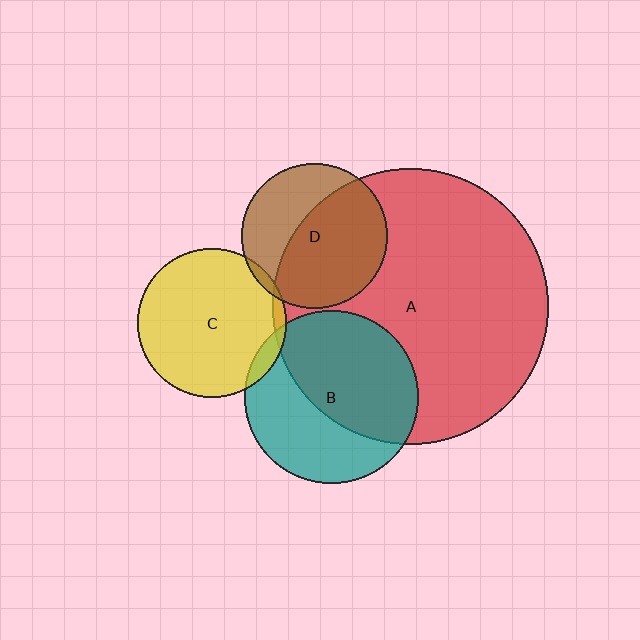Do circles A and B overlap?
Yes.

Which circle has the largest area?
Circle A (red).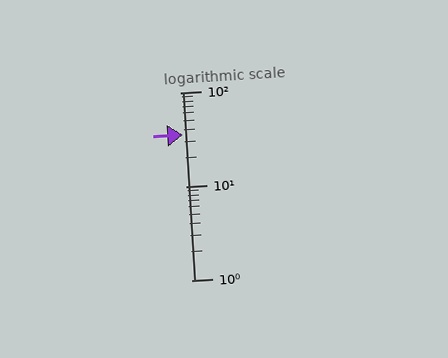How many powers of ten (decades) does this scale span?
The scale spans 2 decades, from 1 to 100.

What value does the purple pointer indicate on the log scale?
The pointer indicates approximately 35.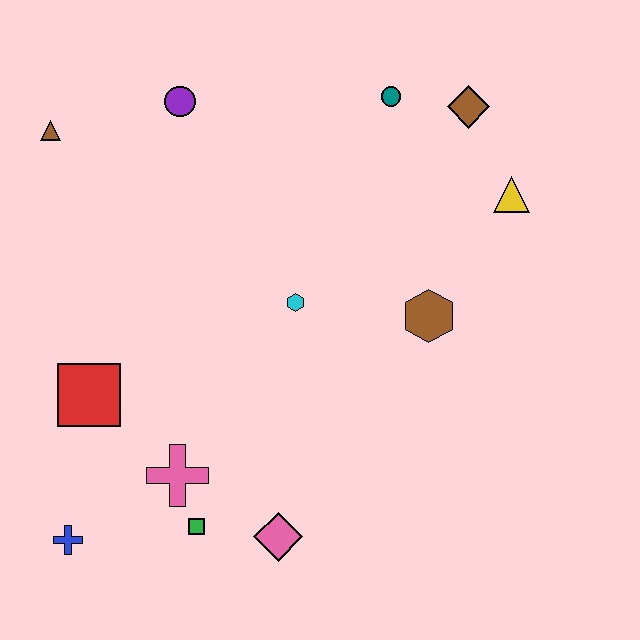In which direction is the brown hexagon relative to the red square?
The brown hexagon is to the right of the red square.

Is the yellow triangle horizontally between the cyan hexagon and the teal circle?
No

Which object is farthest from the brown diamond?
The blue cross is farthest from the brown diamond.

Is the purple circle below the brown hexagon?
No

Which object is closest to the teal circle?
The brown diamond is closest to the teal circle.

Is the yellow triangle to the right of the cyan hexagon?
Yes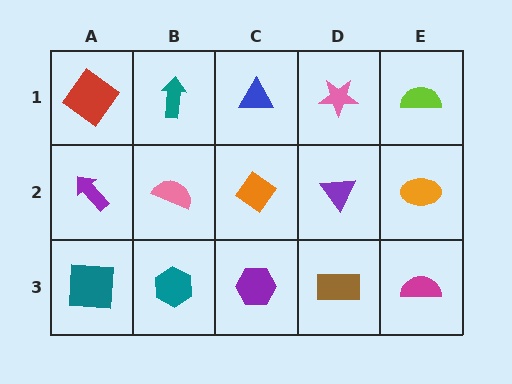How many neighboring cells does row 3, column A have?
2.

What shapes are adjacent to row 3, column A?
A purple arrow (row 2, column A), a teal hexagon (row 3, column B).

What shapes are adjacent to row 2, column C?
A blue triangle (row 1, column C), a purple hexagon (row 3, column C), a pink semicircle (row 2, column B), a purple triangle (row 2, column D).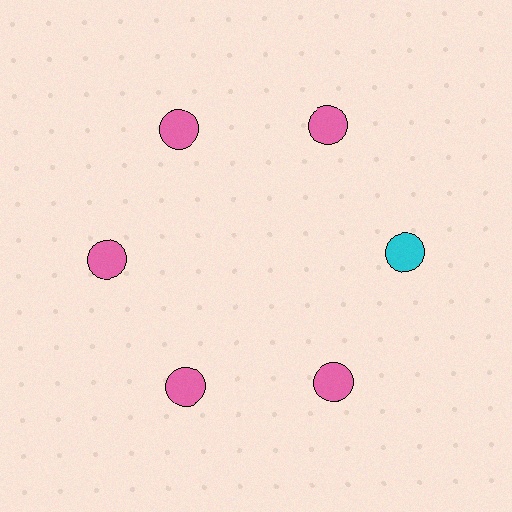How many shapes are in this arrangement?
There are 6 shapes arranged in a ring pattern.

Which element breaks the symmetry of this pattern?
The cyan circle at roughly the 3 o'clock position breaks the symmetry. All other shapes are pink circles.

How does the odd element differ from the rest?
It has a different color: cyan instead of pink.